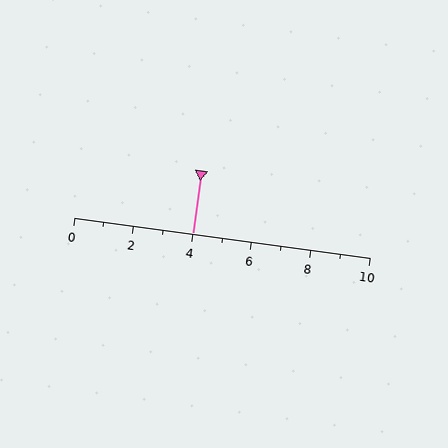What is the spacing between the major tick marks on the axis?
The major ticks are spaced 2 apart.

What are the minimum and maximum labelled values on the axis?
The axis runs from 0 to 10.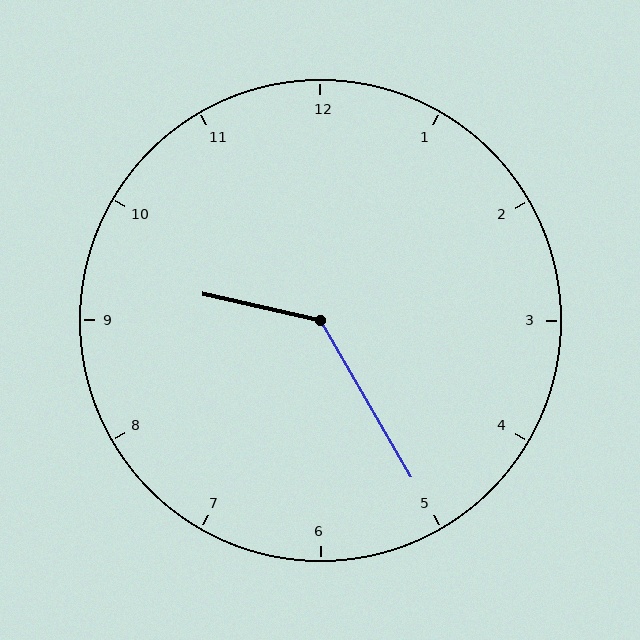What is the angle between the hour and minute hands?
Approximately 132 degrees.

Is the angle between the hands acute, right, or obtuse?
It is obtuse.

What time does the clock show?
9:25.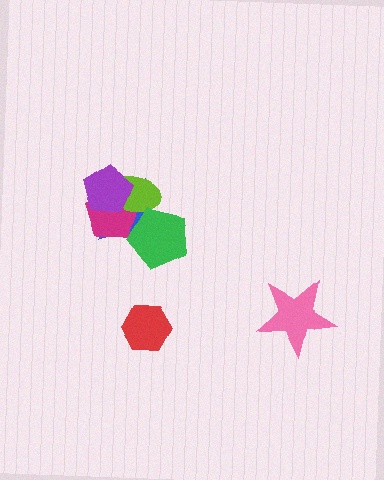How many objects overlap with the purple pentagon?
3 objects overlap with the purple pentagon.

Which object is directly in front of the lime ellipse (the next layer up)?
The purple pentagon is directly in front of the lime ellipse.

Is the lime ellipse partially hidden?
Yes, it is partially covered by another shape.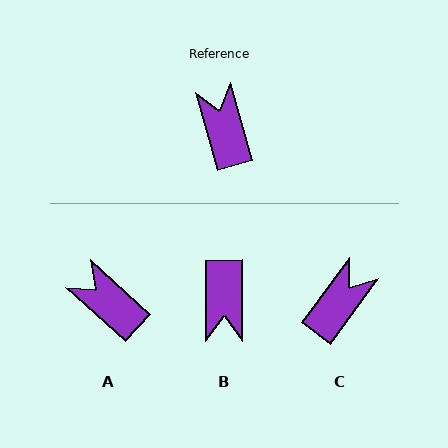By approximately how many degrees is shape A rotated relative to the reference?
Approximately 32 degrees counter-clockwise.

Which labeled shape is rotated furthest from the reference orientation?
B, about 164 degrees away.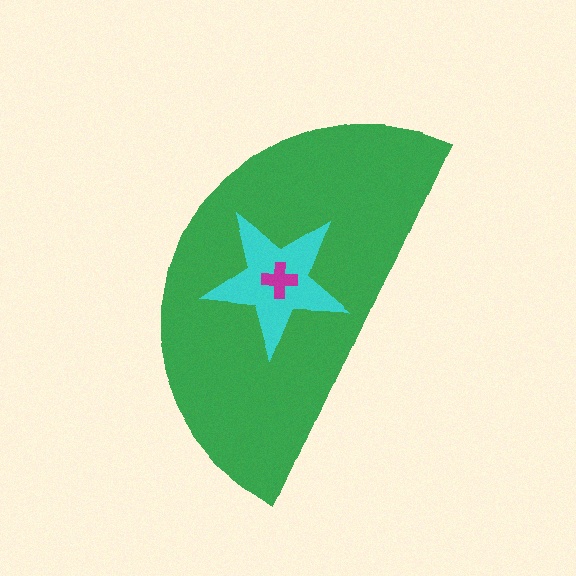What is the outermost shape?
The green semicircle.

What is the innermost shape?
The magenta cross.